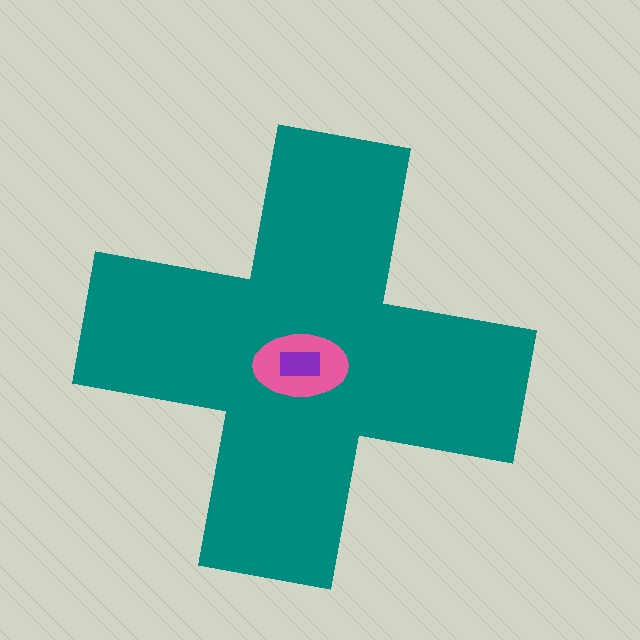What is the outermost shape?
The teal cross.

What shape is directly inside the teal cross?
The pink ellipse.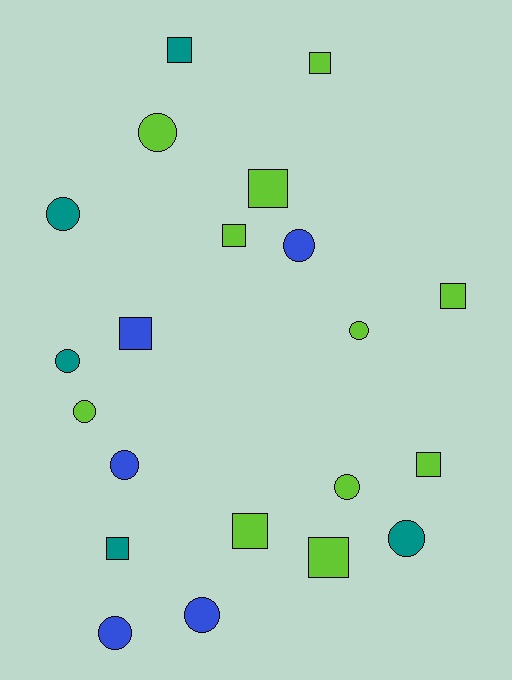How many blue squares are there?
There is 1 blue square.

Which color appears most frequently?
Lime, with 11 objects.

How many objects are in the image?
There are 21 objects.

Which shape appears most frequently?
Circle, with 11 objects.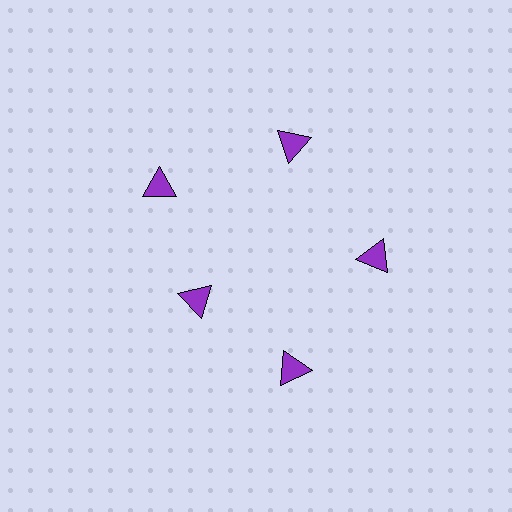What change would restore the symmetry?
The symmetry would be restored by moving it outward, back onto the ring so that all 5 triangles sit at equal angles and equal distance from the center.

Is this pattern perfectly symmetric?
No. The 5 purple triangles are arranged in a ring, but one element near the 8 o'clock position is pulled inward toward the center, breaking the 5-fold rotational symmetry.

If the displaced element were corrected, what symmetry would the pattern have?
It would have 5-fold rotational symmetry — the pattern would map onto itself every 72 degrees.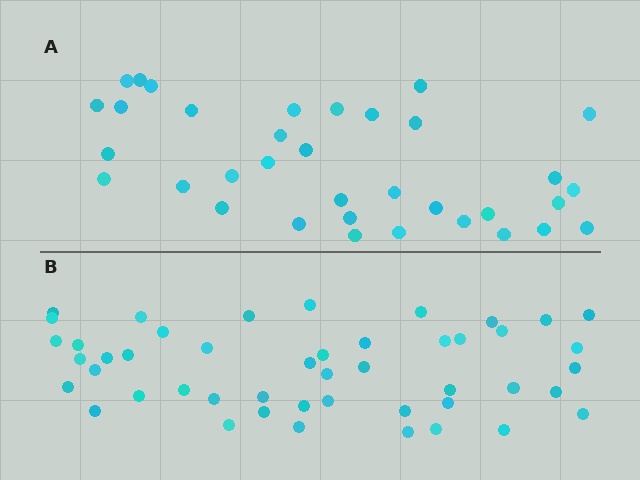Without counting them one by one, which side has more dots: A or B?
Region B (the bottom region) has more dots.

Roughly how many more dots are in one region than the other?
Region B has roughly 12 or so more dots than region A.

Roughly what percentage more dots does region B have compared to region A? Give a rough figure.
About 35% more.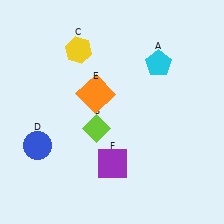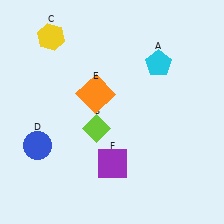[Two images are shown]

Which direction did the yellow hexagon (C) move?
The yellow hexagon (C) moved left.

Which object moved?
The yellow hexagon (C) moved left.